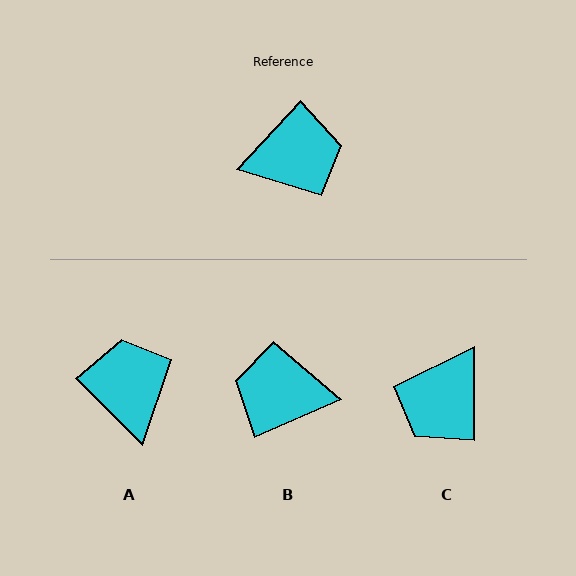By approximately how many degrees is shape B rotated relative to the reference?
Approximately 157 degrees counter-clockwise.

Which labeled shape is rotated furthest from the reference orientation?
B, about 157 degrees away.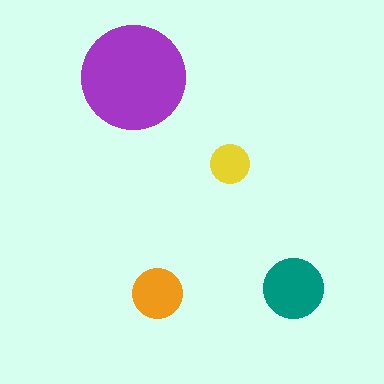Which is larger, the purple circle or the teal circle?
The purple one.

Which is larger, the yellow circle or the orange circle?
The orange one.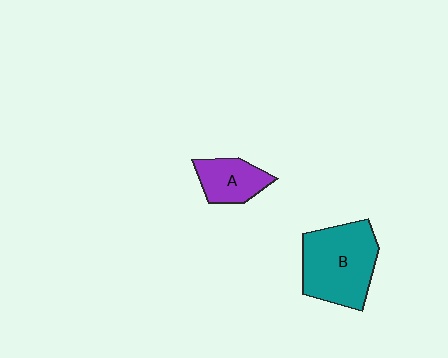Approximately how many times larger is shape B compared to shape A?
Approximately 2.0 times.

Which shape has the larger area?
Shape B (teal).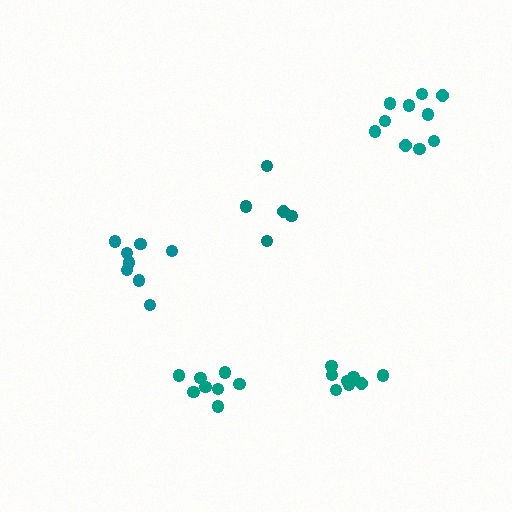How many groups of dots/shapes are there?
There are 5 groups.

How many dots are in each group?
Group 1: 8 dots, Group 2: 5 dots, Group 3: 8 dots, Group 4: 10 dots, Group 5: 8 dots (39 total).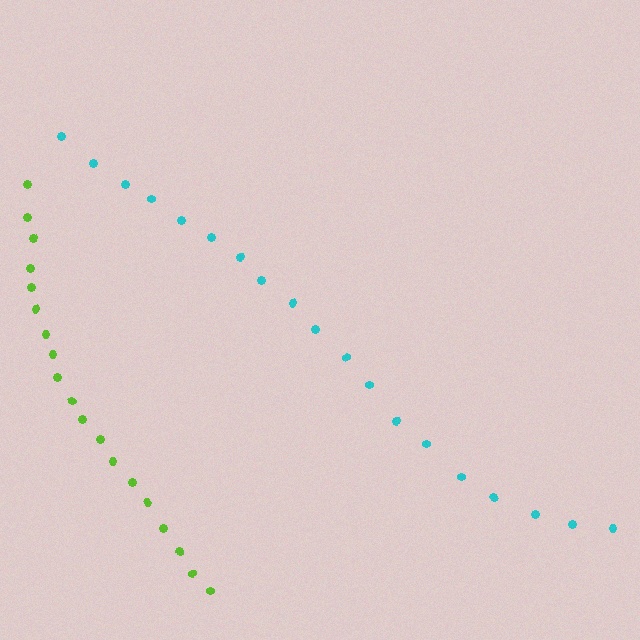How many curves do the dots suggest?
There are 2 distinct paths.